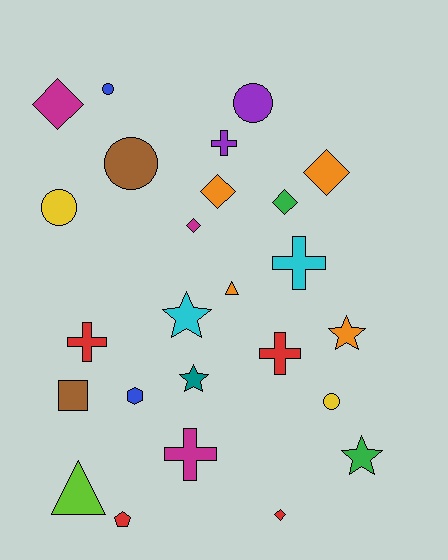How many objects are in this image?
There are 25 objects.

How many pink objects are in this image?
There are no pink objects.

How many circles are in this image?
There are 5 circles.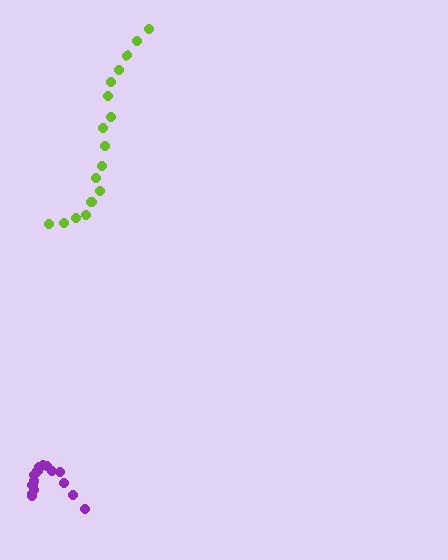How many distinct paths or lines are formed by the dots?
There are 2 distinct paths.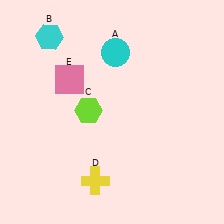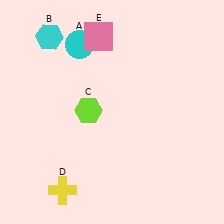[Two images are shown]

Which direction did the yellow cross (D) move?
The yellow cross (D) moved left.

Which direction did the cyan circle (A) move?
The cyan circle (A) moved left.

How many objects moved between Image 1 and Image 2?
3 objects moved between the two images.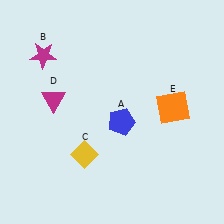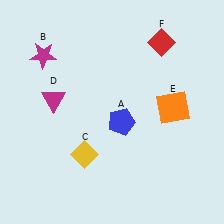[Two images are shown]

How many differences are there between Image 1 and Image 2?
There is 1 difference between the two images.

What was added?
A red diamond (F) was added in Image 2.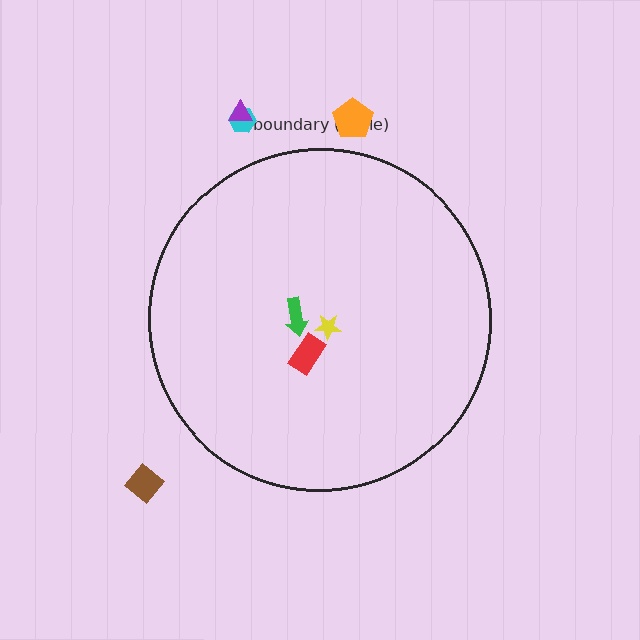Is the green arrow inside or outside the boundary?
Inside.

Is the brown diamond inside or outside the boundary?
Outside.